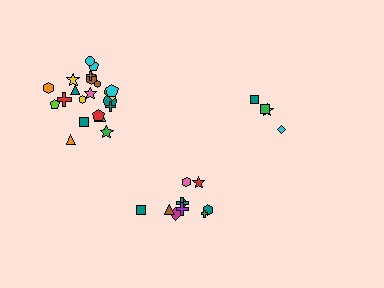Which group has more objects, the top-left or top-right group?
The top-left group.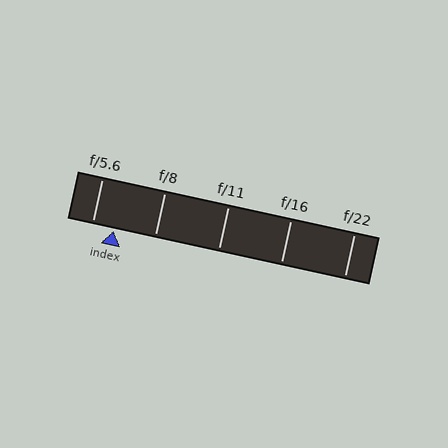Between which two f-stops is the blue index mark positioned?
The index mark is between f/5.6 and f/8.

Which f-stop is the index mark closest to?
The index mark is closest to f/5.6.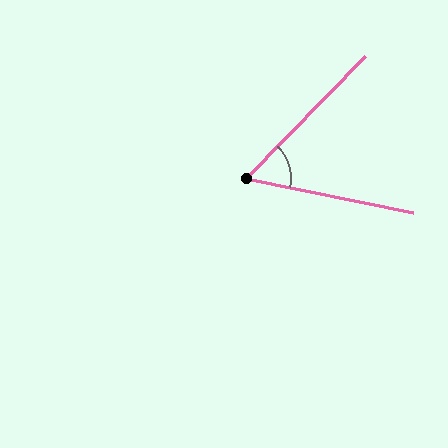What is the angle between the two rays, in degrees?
Approximately 57 degrees.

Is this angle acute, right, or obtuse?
It is acute.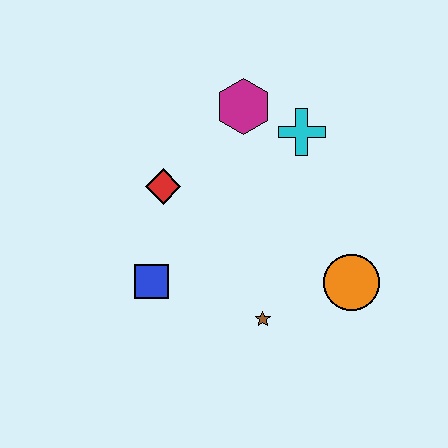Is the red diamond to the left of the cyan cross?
Yes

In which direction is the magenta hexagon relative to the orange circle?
The magenta hexagon is above the orange circle.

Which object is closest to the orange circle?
The brown star is closest to the orange circle.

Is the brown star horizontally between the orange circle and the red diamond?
Yes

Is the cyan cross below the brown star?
No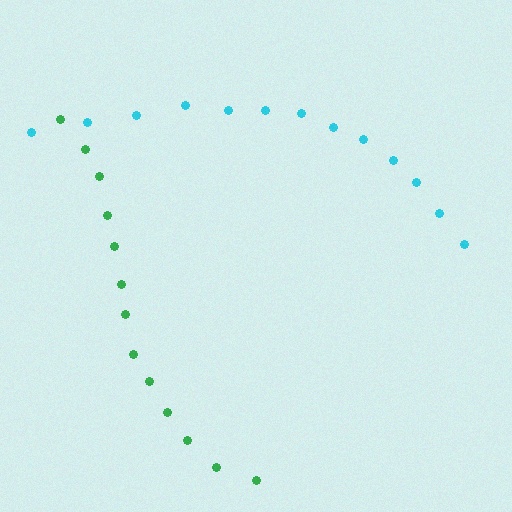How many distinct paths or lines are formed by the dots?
There are 2 distinct paths.